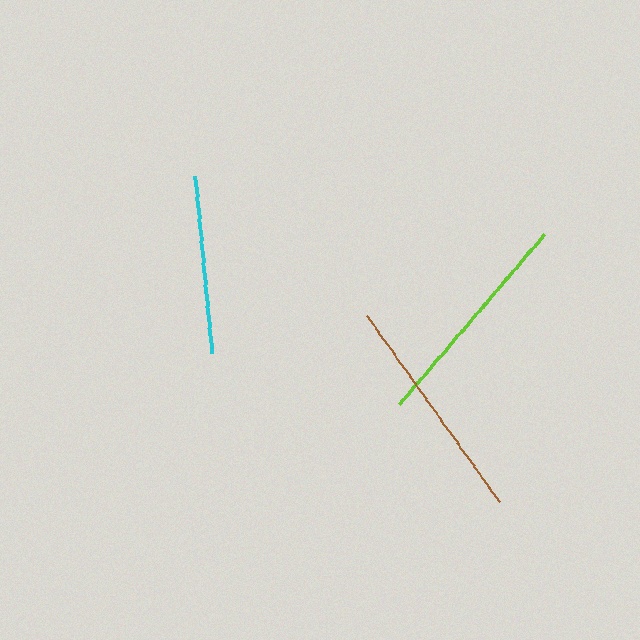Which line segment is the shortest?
The cyan line is the shortest at approximately 178 pixels.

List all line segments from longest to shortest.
From longest to shortest: brown, lime, cyan.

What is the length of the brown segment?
The brown segment is approximately 229 pixels long.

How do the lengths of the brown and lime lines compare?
The brown and lime lines are approximately the same length.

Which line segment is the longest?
The brown line is the longest at approximately 229 pixels.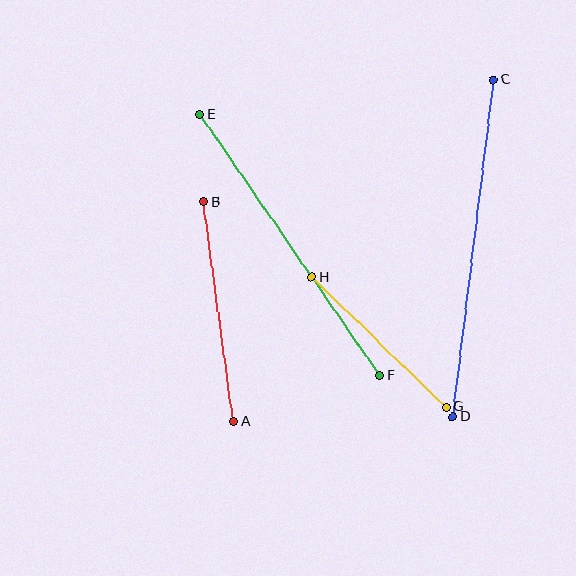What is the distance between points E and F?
The distance is approximately 317 pixels.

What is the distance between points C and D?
The distance is approximately 339 pixels.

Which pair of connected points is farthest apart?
Points C and D are farthest apart.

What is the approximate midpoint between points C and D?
The midpoint is at approximately (473, 248) pixels.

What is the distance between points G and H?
The distance is approximately 187 pixels.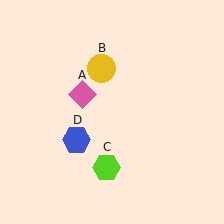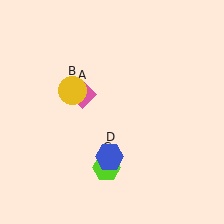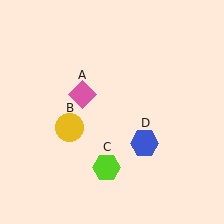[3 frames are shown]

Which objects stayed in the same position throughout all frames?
Pink diamond (object A) and lime hexagon (object C) remained stationary.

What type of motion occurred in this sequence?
The yellow circle (object B), blue hexagon (object D) rotated counterclockwise around the center of the scene.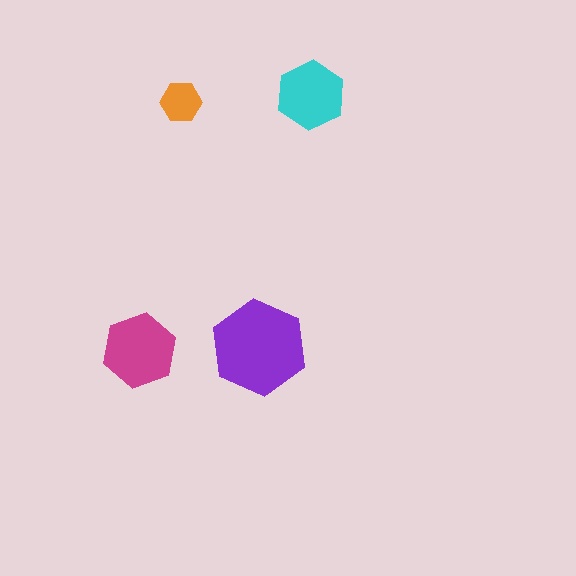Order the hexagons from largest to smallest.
the purple one, the magenta one, the cyan one, the orange one.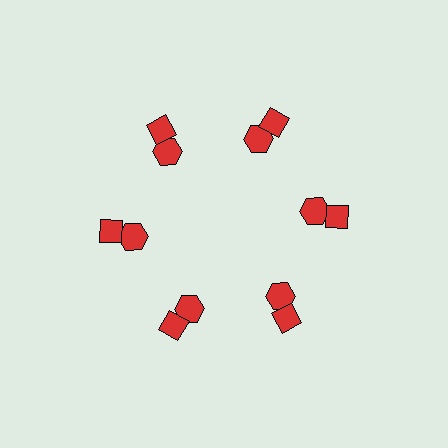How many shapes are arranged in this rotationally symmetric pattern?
There are 12 shapes, arranged in 6 groups of 2.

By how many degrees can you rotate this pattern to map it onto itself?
The pattern maps onto itself every 60 degrees of rotation.